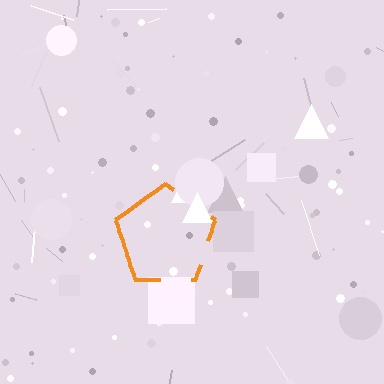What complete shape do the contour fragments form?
The contour fragments form a pentagon.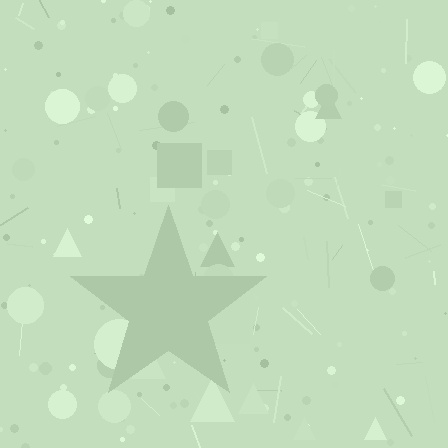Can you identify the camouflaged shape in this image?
The camouflaged shape is a star.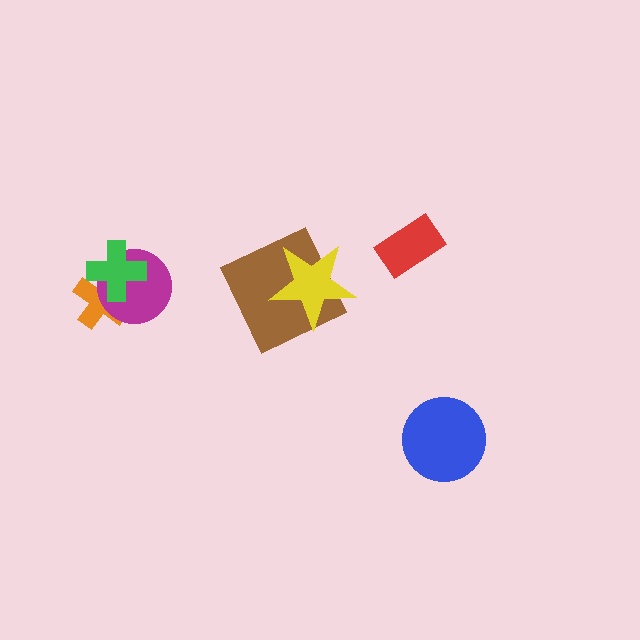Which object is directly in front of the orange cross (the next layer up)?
The magenta circle is directly in front of the orange cross.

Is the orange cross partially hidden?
Yes, it is partially covered by another shape.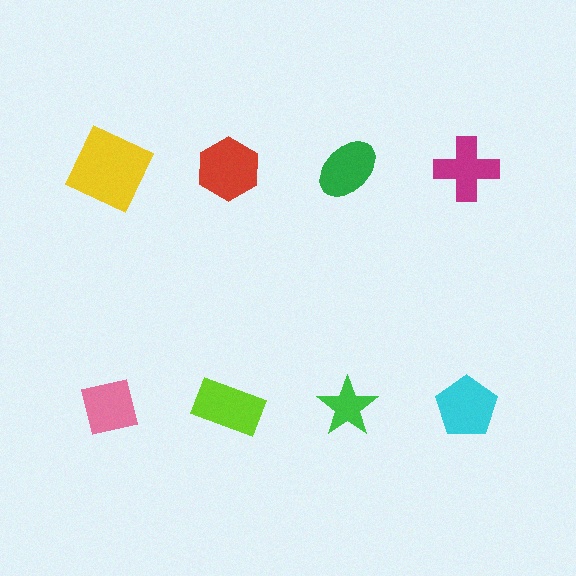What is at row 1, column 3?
A green ellipse.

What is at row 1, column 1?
A yellow square.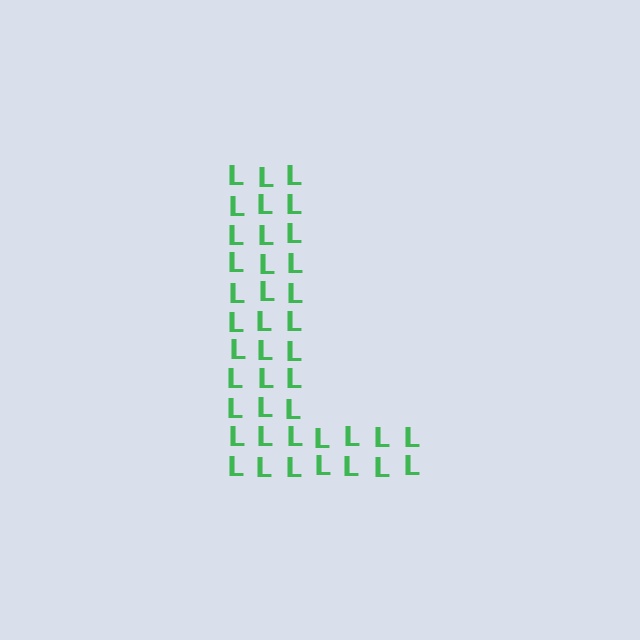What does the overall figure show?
The overall figure shows the letter L.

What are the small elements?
The small elements are letter L's.